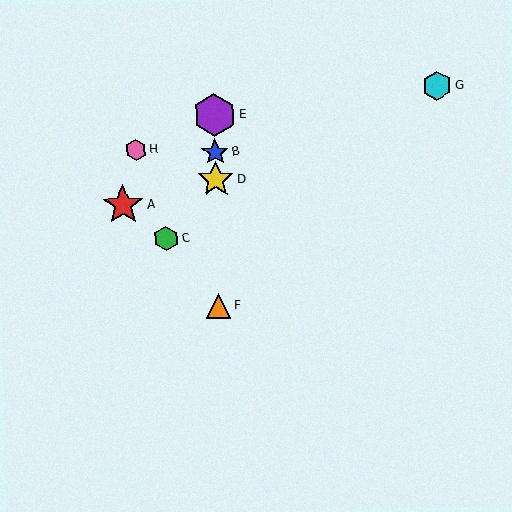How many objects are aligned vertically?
4 objects (B, D, E, F) are aligned vertically.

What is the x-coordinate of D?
Object D is at x≈216.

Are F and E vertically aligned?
Yes, both are at x≈219.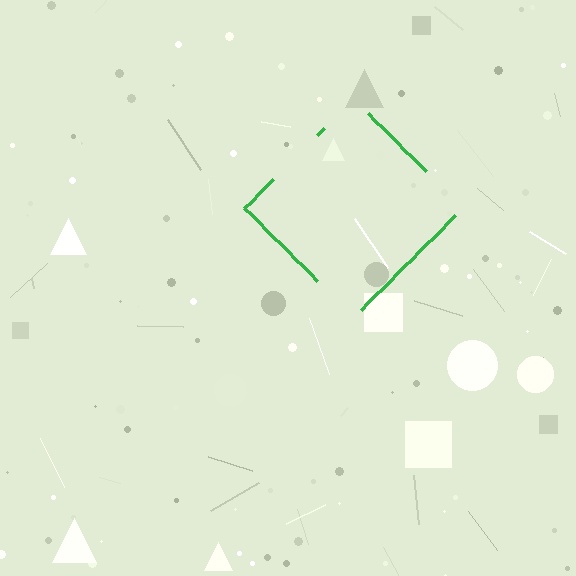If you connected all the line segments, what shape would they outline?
They would outline a diamond.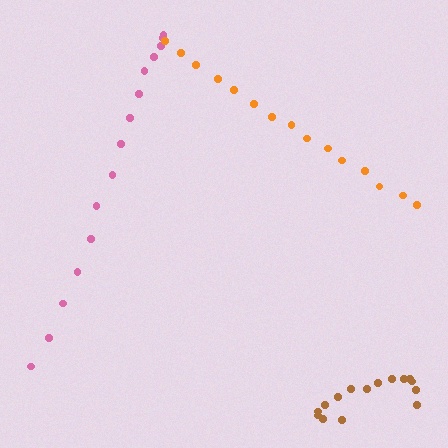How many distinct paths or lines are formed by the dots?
There are 3 distinct paths.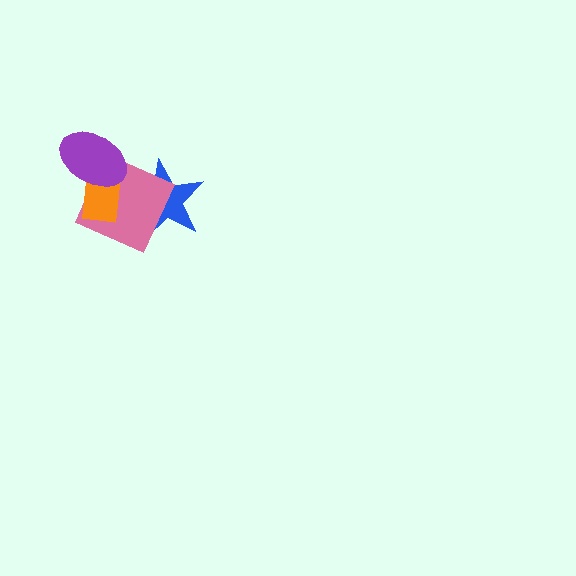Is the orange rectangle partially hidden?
Yes, it is partially covered by another shape.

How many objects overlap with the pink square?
3 objects overlap with the pink square.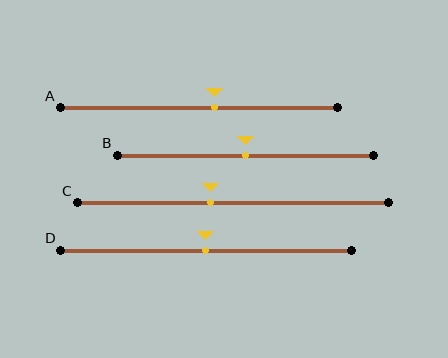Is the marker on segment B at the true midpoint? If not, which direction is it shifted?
Yes, the marker on segment B is at the true midpoint.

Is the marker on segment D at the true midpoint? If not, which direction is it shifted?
Yes, the marker on segment D is at the true midpoint.